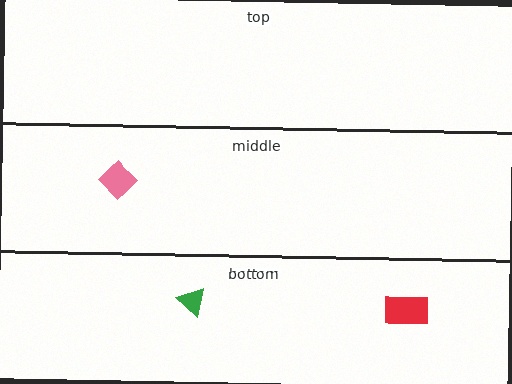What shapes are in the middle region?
The pink diamond.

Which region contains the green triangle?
The bottom region.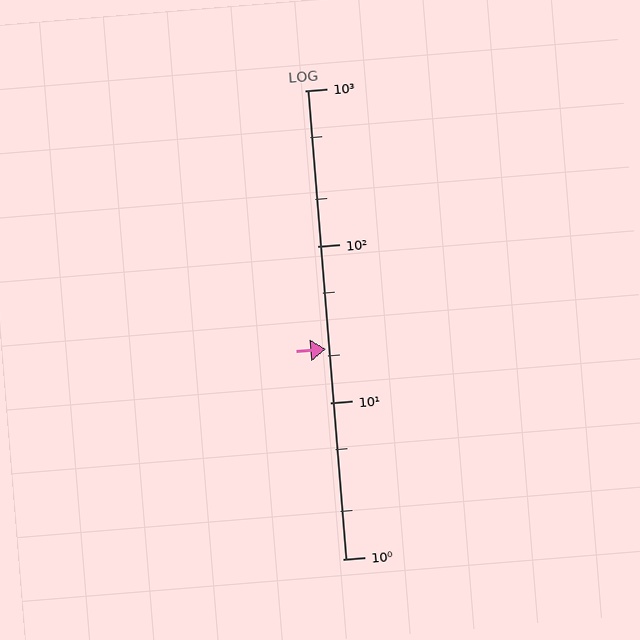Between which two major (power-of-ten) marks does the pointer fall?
The pointer is between 10 and 100.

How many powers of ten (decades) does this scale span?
The scale spans 3 decades, from 1 to 1000.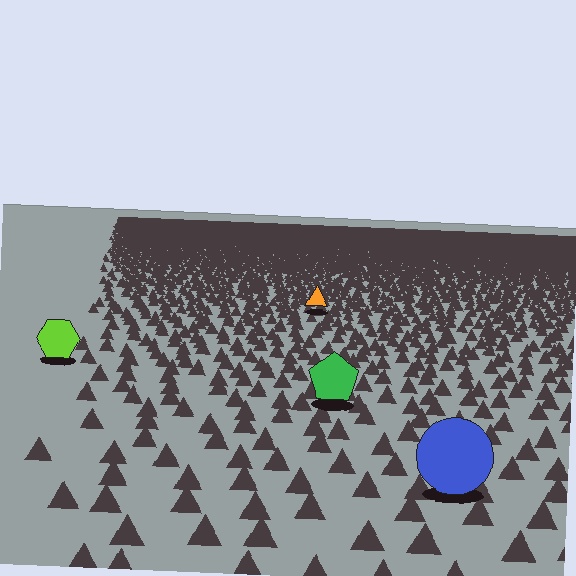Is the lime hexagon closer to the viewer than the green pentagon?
No. The green pentagon is closer — you can tell from the texture gradient: the ground texture is coarser near it.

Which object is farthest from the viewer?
The orange triangle is farthest from the viewer. It appears smaller and the ground texture around it is denser.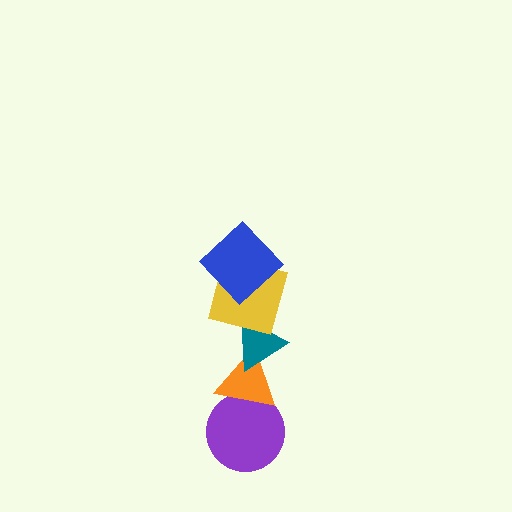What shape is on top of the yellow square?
The blue diamond is on top of the yellow square.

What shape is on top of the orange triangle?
The teal triangle is on top of the orange triangle.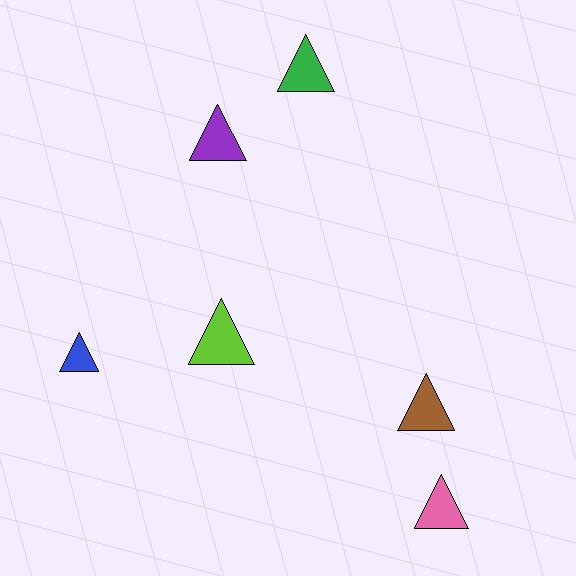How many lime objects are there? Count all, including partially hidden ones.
There is 1 lime object.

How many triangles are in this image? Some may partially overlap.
There are 6 triangles.